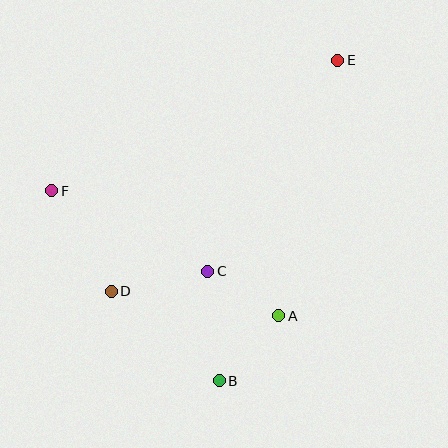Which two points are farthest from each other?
Points B and E are farthest from each other.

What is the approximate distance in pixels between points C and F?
The distance between C and F is approximately 176 pixels.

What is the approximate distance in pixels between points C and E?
The distance between C and E is approximately 248 pixels.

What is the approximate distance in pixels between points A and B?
The distance between A and B is approximately 88 pixels.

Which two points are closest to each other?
Points A and C are closest to each other.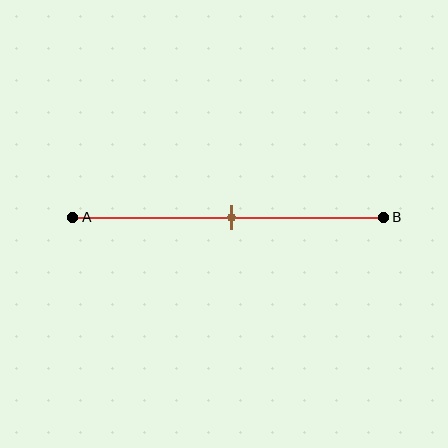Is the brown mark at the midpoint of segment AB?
Yes, the mark is approximately at the midpoint.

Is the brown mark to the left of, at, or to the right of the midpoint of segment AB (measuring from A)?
The brown mark is approximately at the midpoint of segment AB.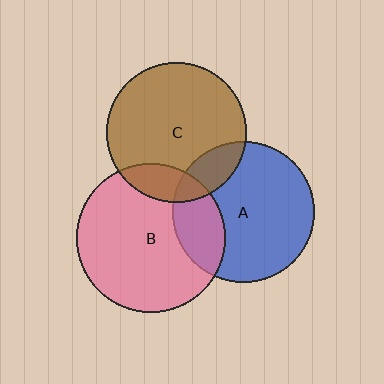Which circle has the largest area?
Circle B (pink).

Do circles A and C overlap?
Yes.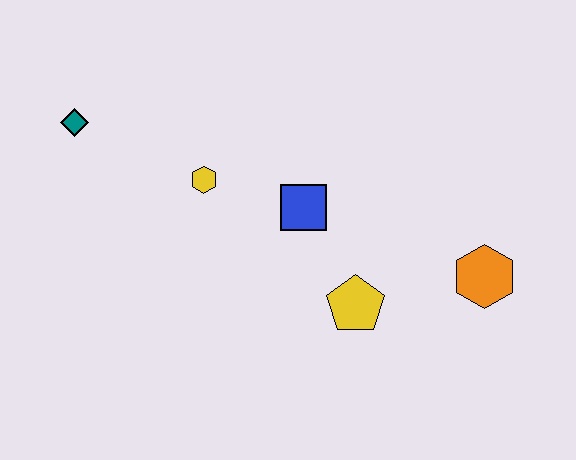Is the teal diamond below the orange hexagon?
No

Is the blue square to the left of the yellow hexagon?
No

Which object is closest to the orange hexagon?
The yellow pentagon is closest to the orange hexagon.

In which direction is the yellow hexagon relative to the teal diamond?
The yellow hexagon is to the right of the teal diamond.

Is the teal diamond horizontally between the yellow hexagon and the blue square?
No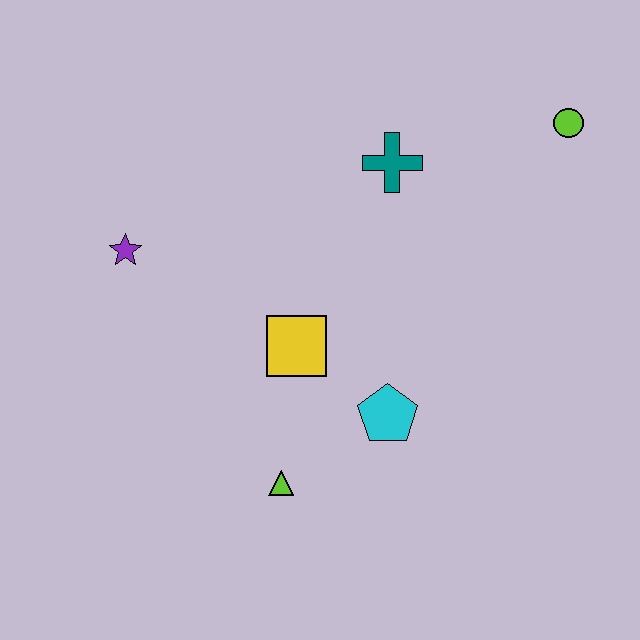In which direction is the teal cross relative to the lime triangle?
The teal cross is above the lime triangle.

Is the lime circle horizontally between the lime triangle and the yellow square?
No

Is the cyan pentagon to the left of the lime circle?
Yes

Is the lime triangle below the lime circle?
Yes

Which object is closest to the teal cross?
The lime circle is closest to the teal cross.